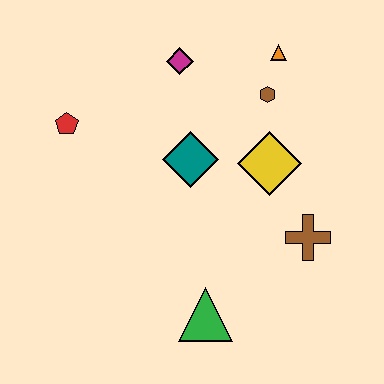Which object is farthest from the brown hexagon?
The green triangle is farthest from the brown hexagon.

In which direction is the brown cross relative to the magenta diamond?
The brown cross is below the magenta diamond.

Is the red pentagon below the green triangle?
No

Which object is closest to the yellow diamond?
The brown hexagon is closest to the yellow diamond.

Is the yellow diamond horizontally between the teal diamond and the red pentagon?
No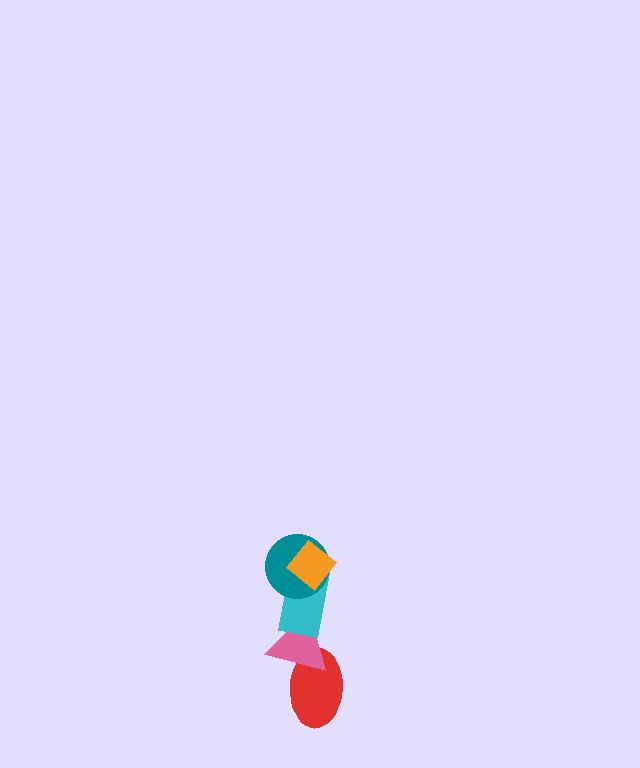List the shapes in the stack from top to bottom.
From top to bottom: the orange diamond, the teal circle, the cyan rectangle, the pink triangle, the red ellipse.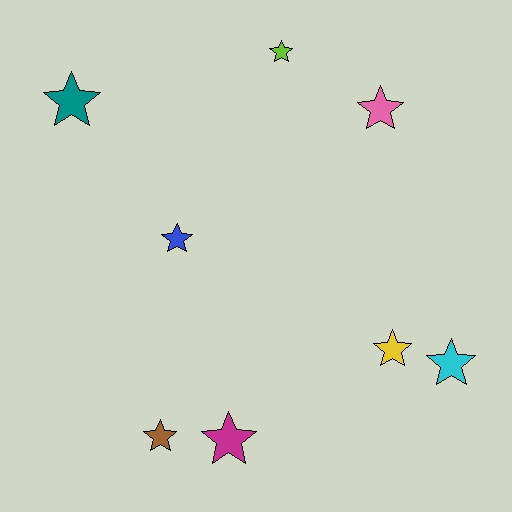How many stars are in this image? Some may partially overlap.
There are 8 stars.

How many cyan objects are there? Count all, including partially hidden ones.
There is 1 cyan object.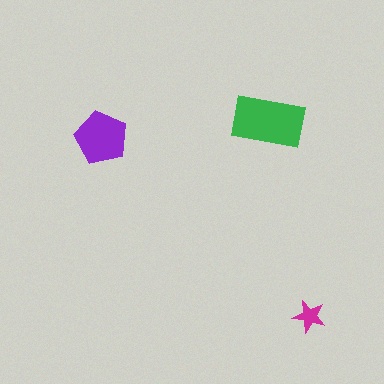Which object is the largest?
The green rectangle.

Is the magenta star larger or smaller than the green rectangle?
Smaller.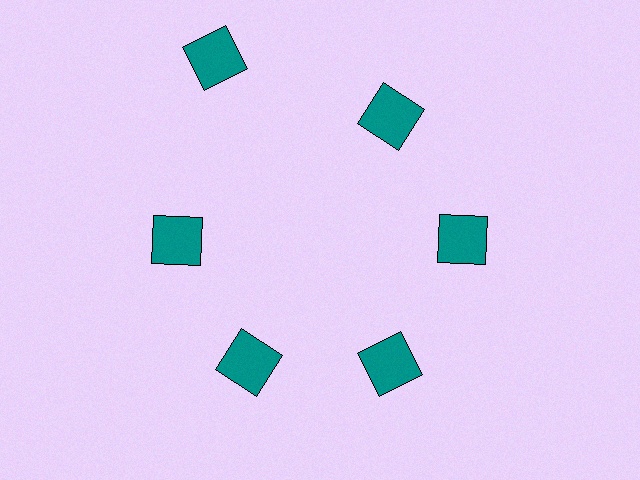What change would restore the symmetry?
The symmetry would be restored by moving it inward, back onto the ring so that all 6 squares sit at equal angles and equal distance from the center.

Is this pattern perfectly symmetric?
No. The 6 teal squares are arranged in a ring, but one element near the 11 o'clock position is pushed outward from the center, breaking the 6-fold rotational symmetry.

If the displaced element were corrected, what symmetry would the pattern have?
It would have 6-fold rotational symmetry — the pattern would map onto itself every 60 degrees.